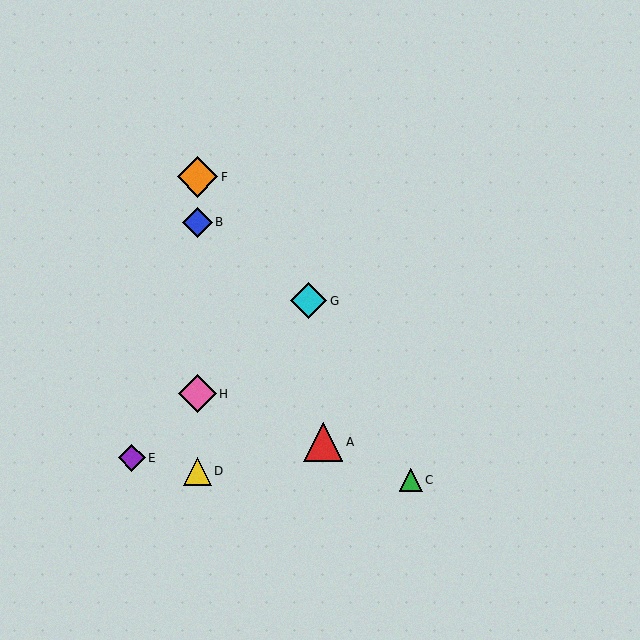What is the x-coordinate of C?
Object C is at x≈411.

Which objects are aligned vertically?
Objects B, D, F, H are aligned vertically.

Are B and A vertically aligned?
No, B is at x≈197 and A is at x≈323.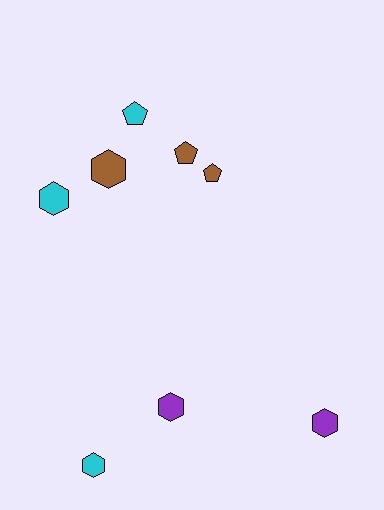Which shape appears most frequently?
Hexagon, with 5 objects.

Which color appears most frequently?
Cyan, with 3 objects.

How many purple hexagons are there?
There are 2 purple hexagons.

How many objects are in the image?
There are 8 objects.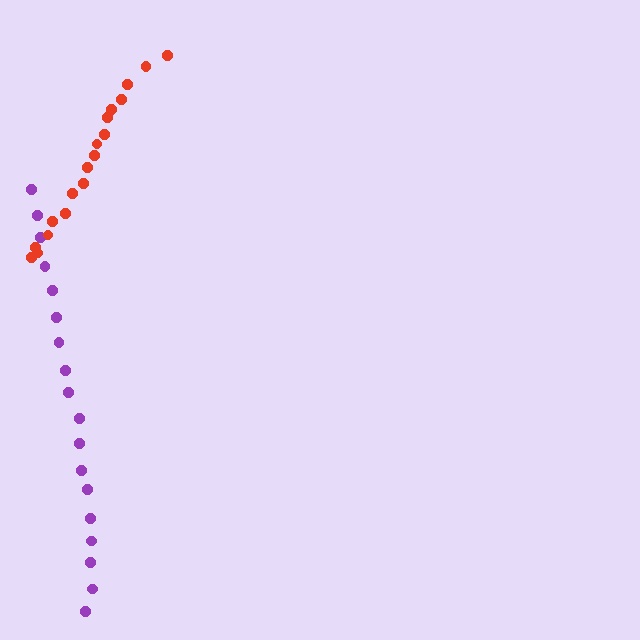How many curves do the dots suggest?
There are 2 distinct paths.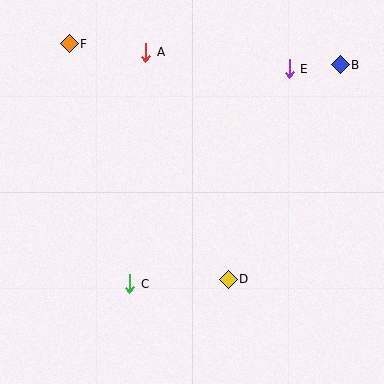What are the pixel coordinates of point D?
Point D is at (228, 279).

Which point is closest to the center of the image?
Point D at (228, 279) is closest to the center.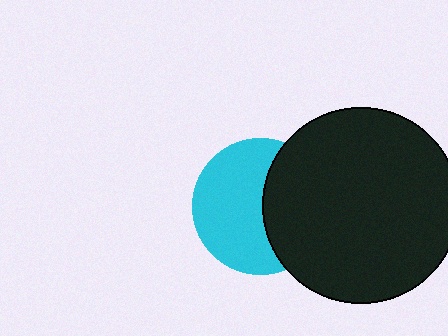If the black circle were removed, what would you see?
You would see the complete cyan circle.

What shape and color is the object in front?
The object in front is a black circle.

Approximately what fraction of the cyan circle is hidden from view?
Roughly 41% of the cyan circle is hidden behind the black circle.